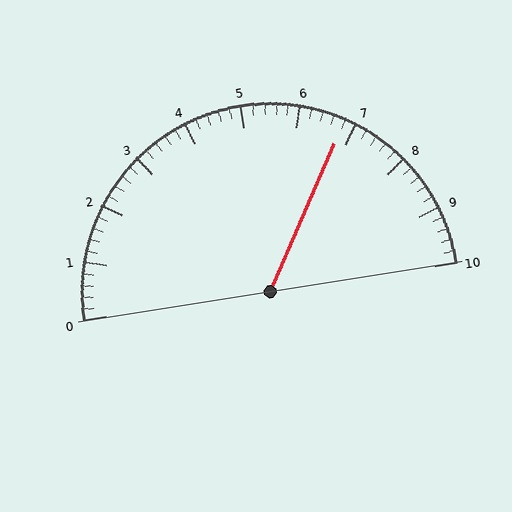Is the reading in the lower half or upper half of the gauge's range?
The reading is in the upper half of the range (0 to 10).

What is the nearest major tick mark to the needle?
The nearest major tick mark is 7.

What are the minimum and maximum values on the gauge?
The gauge ranges from 0 to 10.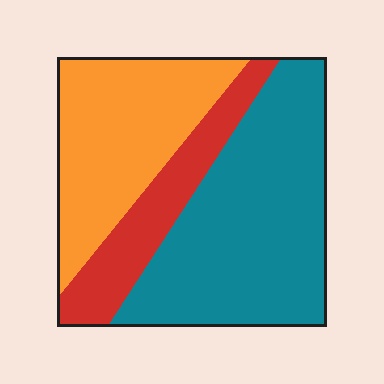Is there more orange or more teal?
Teal.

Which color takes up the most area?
Teal, at roughly 50%.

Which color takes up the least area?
Red, at roughly 20%.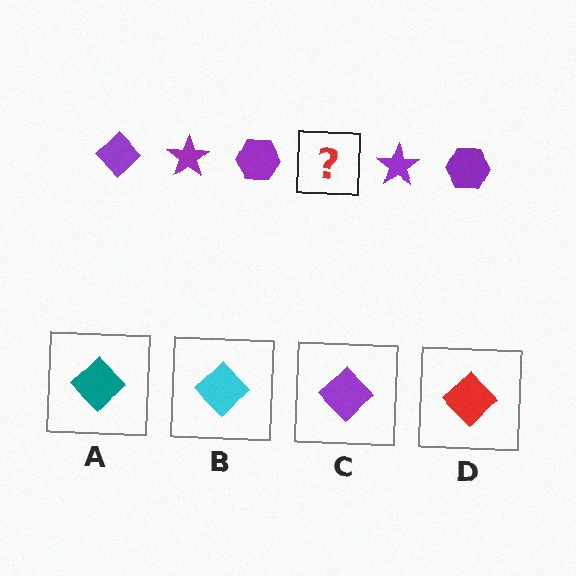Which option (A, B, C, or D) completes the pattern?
C.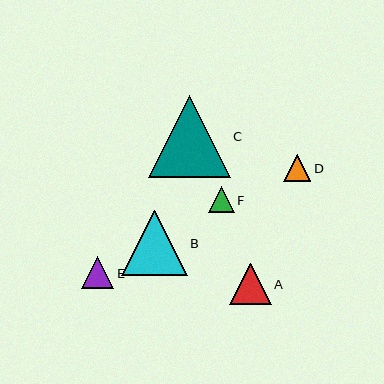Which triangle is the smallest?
Triangle F is the smallest with a size of approximately 26 pixels.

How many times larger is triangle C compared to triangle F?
Triangle C is approximately 3.2 times the size of triangle F.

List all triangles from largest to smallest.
From largest to smallest: C, B, A, E, D, F.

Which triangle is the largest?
Triangle C is the largest with a size of approximately 82 pixels.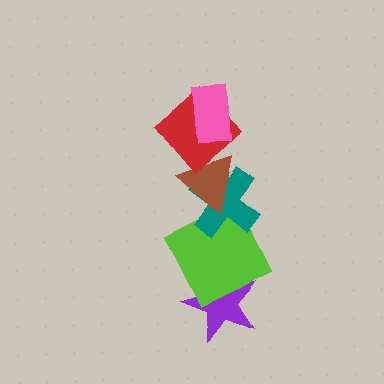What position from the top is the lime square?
The lime square is 5th from the top.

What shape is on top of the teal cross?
The brown triangle is on top of the teal cross.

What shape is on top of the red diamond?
The pink rectangle is on top of the red diamond.